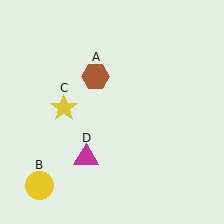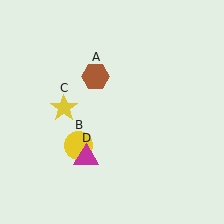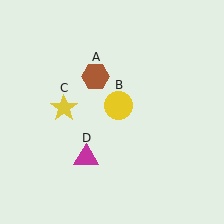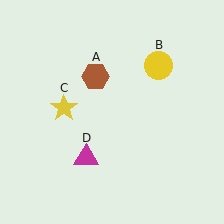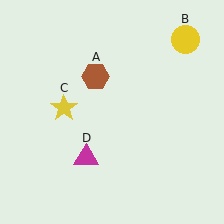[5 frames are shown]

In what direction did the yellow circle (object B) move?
The yellow circle (object B) moved up and to the right.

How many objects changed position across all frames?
1 object changed position: yellow circle (object B).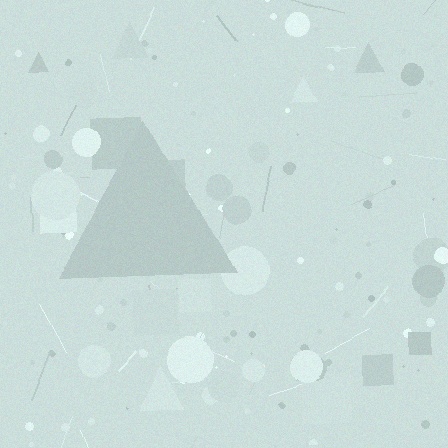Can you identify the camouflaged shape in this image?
The camouflaged shape is a triangle.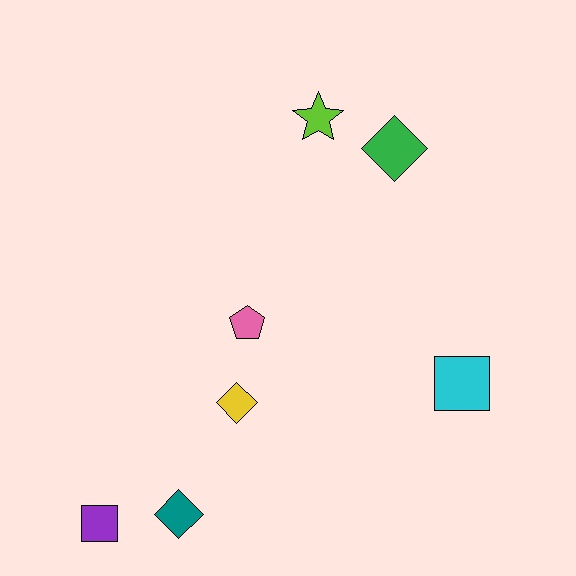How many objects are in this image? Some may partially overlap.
There are 7 objects.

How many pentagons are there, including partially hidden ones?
There is 1 pentagon.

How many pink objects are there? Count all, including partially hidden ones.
There is 1 pink object.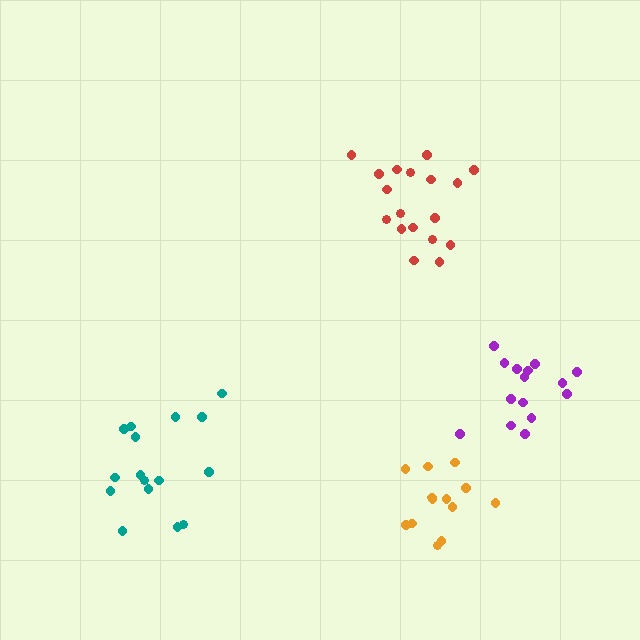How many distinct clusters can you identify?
There are 4 distinct clusters.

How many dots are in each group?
Group 1: 18 dots, Group 2: 15 dots, Group 3: 16 dots, Group 4: 13 dots (62 total).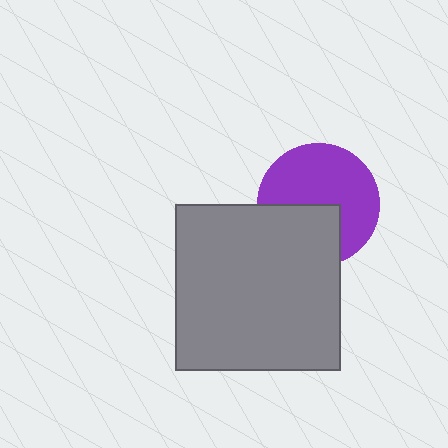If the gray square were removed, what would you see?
You would see the complete purple circle.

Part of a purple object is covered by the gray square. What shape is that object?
It is a circle.